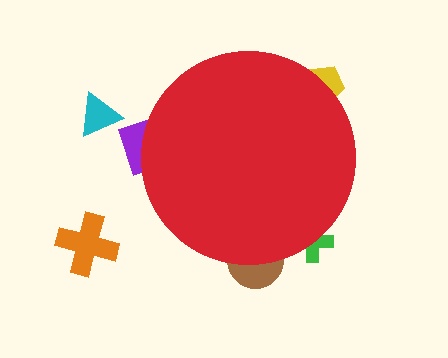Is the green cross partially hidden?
Yes, the green cross is partially hidden behind the red circle.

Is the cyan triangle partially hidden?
No, the cyan triangle is fully visible.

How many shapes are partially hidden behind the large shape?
4 shapes are partially hidden.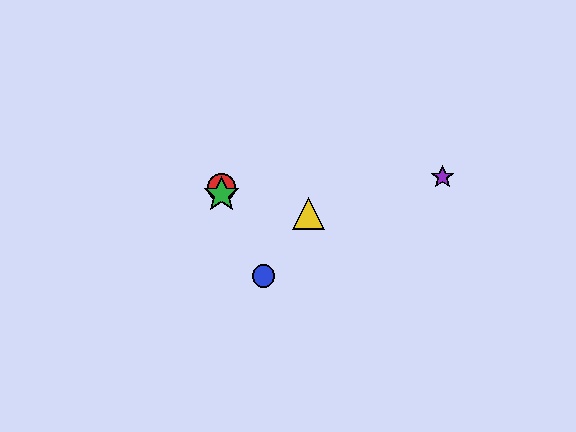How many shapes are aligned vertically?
2 shapes (the red circle, the green star) are aligned vertically.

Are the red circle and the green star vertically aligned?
Yes, both are at x≈222.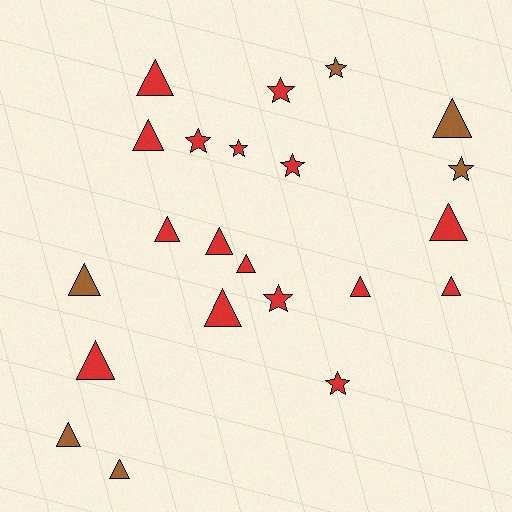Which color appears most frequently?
Red, with 16 objects.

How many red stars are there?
There are 6 red stars.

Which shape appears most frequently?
Triangle, with 14 objects.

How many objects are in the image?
There are 22 objects.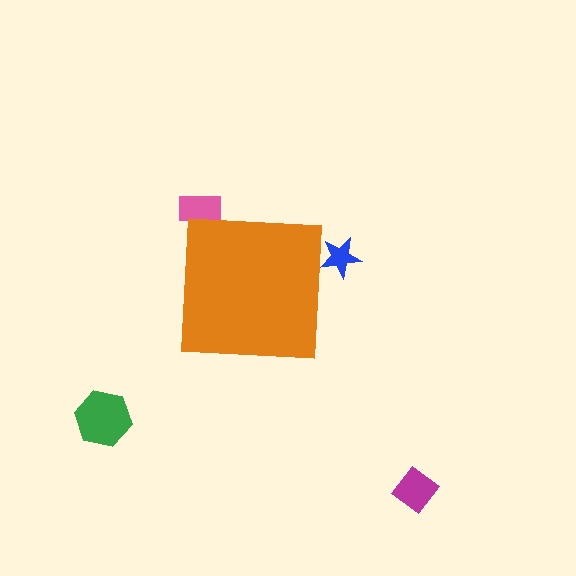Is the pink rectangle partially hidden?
Yes, the pink rectangle is partially hidden behind the orange square.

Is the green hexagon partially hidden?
No, the green hexagon is fully visible.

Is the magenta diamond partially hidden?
No, the magenta diamond is fully visible.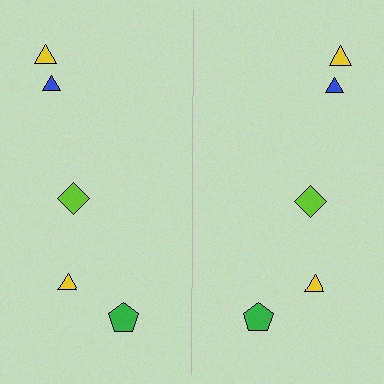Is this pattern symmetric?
Yes, this pattern has bilateral (reflection) symmetry.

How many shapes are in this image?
There are 10 shapes in this image.